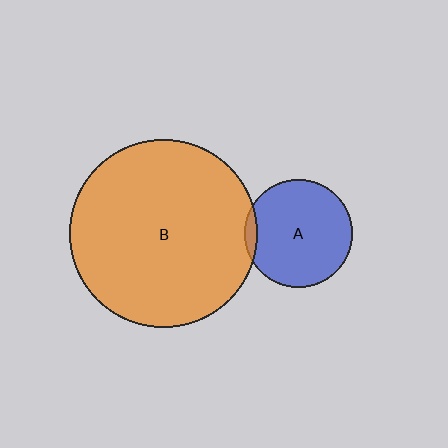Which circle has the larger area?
Circle B (orange).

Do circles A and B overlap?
Yes.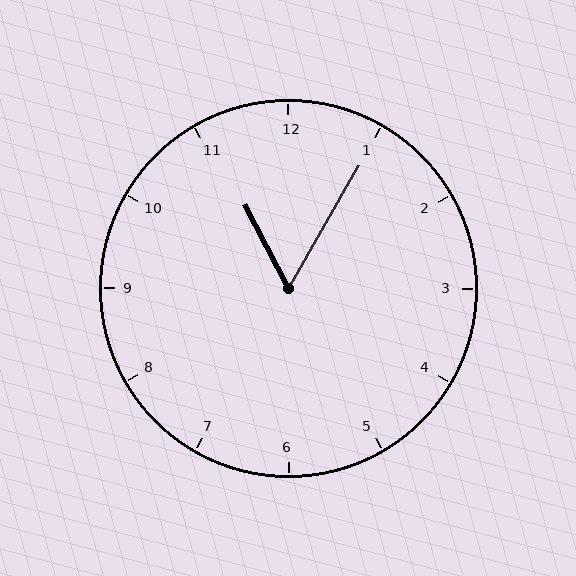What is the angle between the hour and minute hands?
Approximately 58 degrees.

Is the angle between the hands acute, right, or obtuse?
It is acute.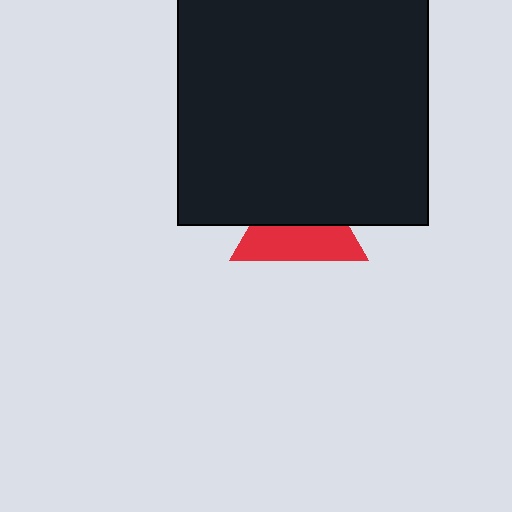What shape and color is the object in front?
The object in front is a black square.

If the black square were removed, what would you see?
You would see the complete red triangle.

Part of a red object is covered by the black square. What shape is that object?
It is a triangle.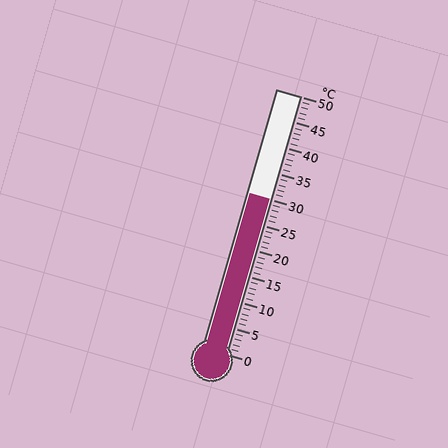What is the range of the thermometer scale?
The thermometer scale ranges from 0°C to 50°C.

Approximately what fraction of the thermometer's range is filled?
The thermometer is filled to approximately 60% of its range.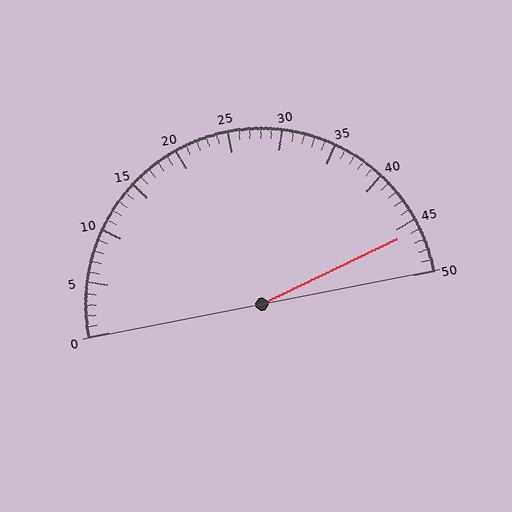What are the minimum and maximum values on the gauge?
The gauge ranges from 0 to 50.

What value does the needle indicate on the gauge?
The needle indicates approximately 46.